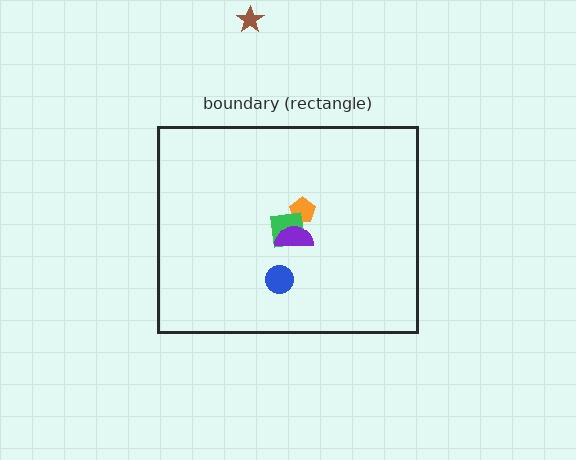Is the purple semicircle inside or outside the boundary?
Inside.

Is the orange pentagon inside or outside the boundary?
Inside.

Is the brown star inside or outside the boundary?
Outside.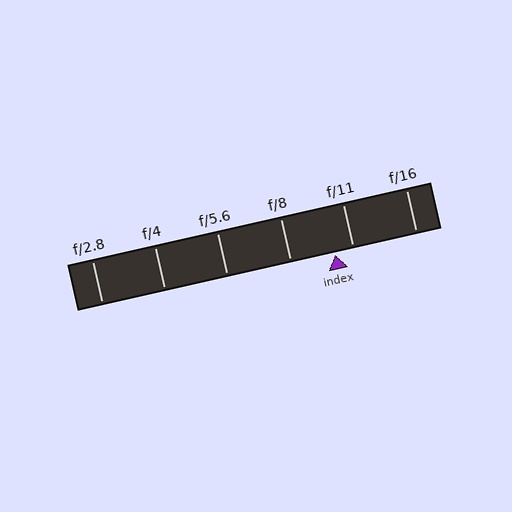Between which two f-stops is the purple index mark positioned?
The index mark is between f/8 and f/11.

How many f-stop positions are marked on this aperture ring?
There are 6 f-stop positions marked.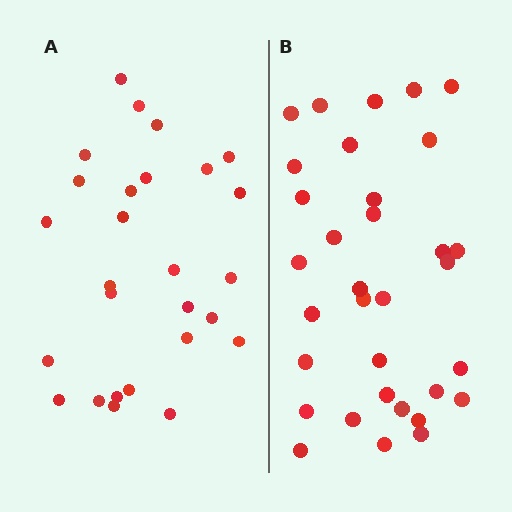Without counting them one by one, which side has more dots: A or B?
Region B (the right region) has more dots.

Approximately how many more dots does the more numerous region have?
Region B has about 6 more dots than region A.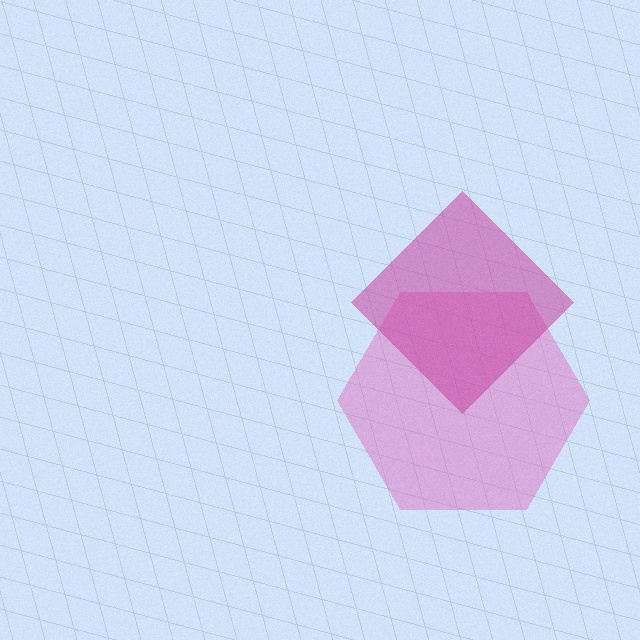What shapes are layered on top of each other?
The layered shapes are: a pink hexagon, a magenta diamond.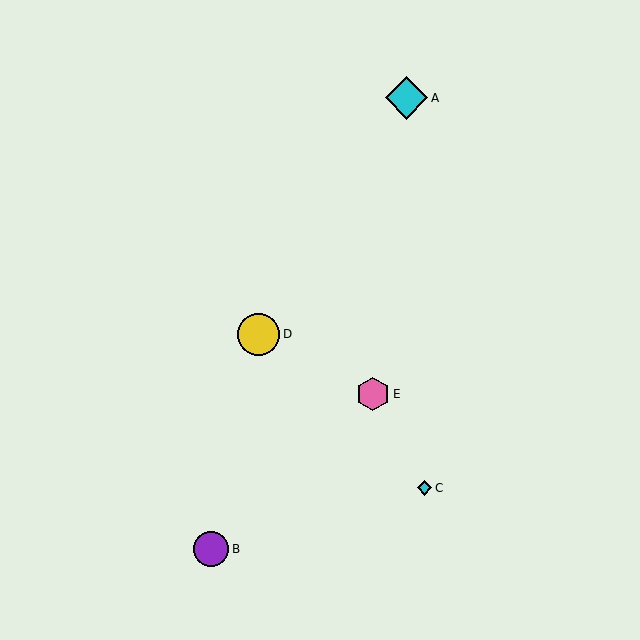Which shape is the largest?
The cyan diamond (labeled A) is the largest.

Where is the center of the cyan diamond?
The center of the cyan diamond is at (425, 488).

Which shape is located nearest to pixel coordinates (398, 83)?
The cyan diamond (labeled A) at (406, 98) is nearest to that location.